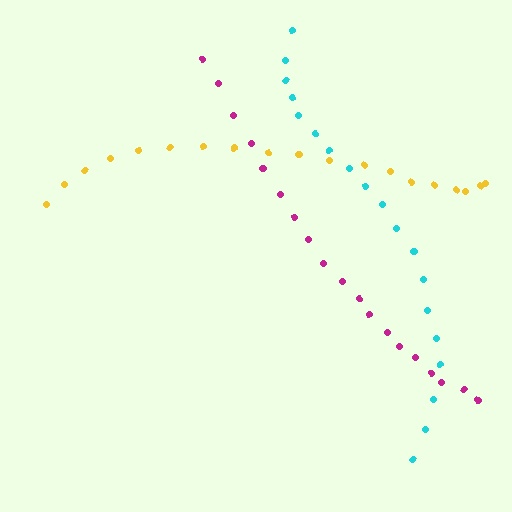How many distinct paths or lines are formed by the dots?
There are 3 distinct paths.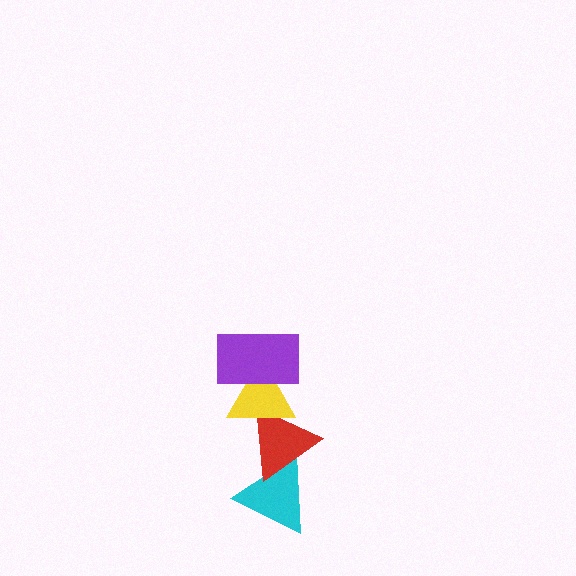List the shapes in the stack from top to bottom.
From top to bottom: the purple rectangle, the yellow triangle, the red triangle, the cyan triangle.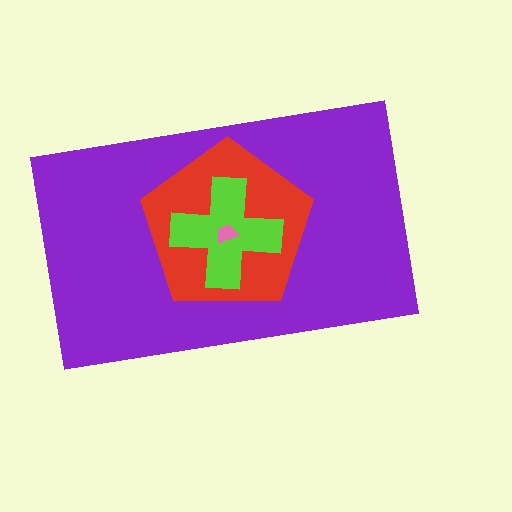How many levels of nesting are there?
4.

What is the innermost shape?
The pink trapezoid.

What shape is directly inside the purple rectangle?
The red pentagon.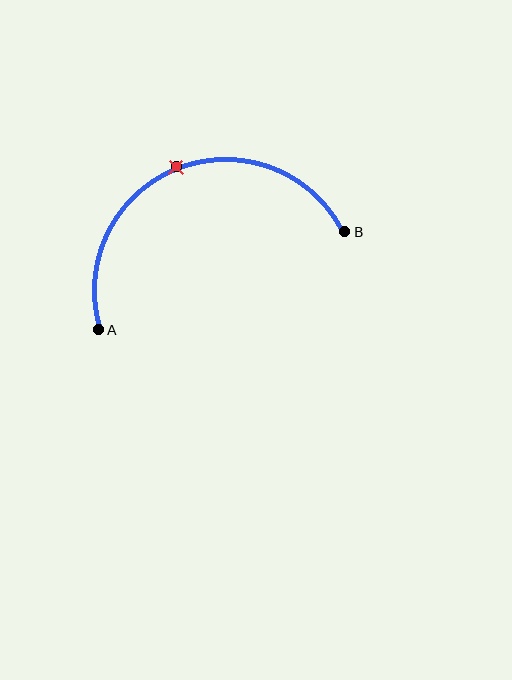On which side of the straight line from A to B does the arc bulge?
The arc bulges above the straight line connecting A and B.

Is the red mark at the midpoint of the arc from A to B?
Yes. The red mark lies on the arc at equal arc-length from both A and B — it is the arc midpoint.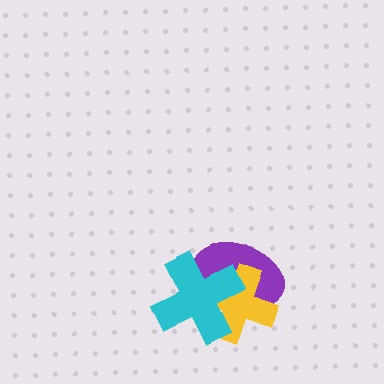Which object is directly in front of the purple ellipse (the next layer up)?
The yellow cross is directly in front of the purple ellipse.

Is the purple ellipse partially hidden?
Yes, it is partially covered by another shape.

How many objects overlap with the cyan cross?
2 objects overlap with the cyan cross.